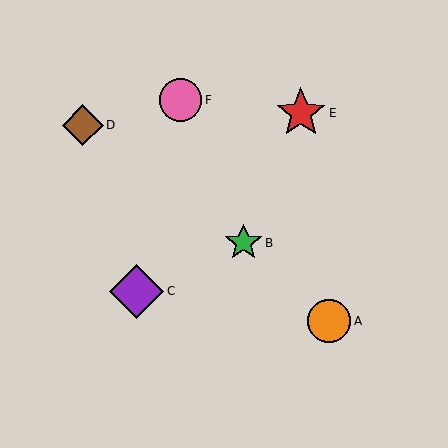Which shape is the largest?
The purple diamond (labeled C) is the largest.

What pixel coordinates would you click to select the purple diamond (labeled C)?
Click at (137, 291) to select the purple diamond C.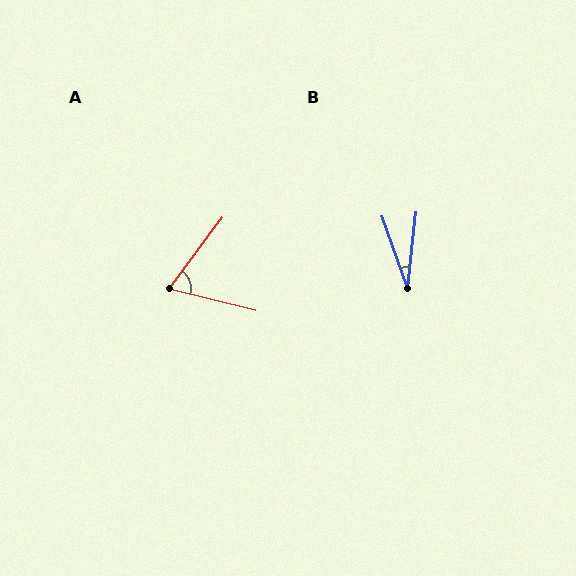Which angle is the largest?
A, at approximately 67 degrees.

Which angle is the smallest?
B, at approximately 26 degrees.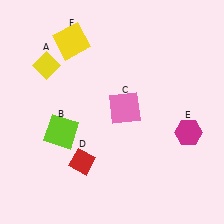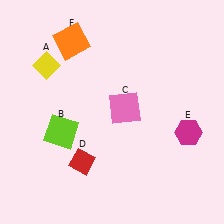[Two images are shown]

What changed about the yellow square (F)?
In Image 1, F is yellow. In Image 2, it changed to orange.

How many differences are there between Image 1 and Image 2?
There is 1 difference between the two images.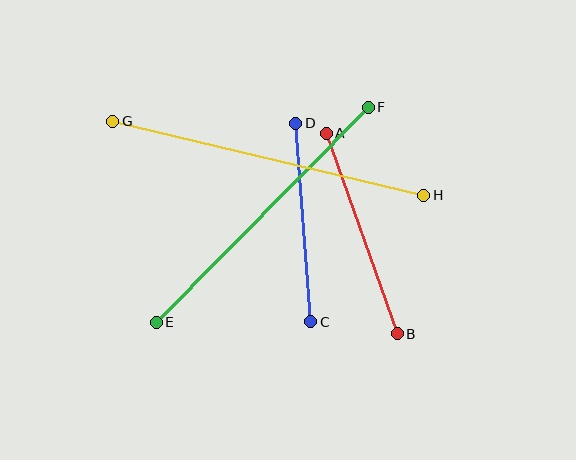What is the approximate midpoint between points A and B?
The midpoint is at approximately (362, 233) pixels.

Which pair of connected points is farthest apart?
Points G and H are farthest apart.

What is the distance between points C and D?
The distance is approximately 199 pixels.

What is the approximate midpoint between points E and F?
The midpoint is at approximately (262, 215) pixels.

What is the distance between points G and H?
The distance is approximately 320 pixels.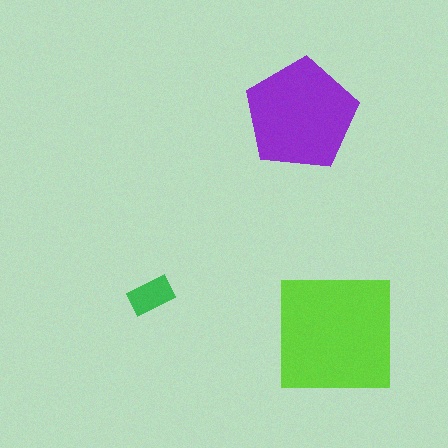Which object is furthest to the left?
The green rectangle is leftmost.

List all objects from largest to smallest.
The lime square, the purple pentagon, the green rectangle.